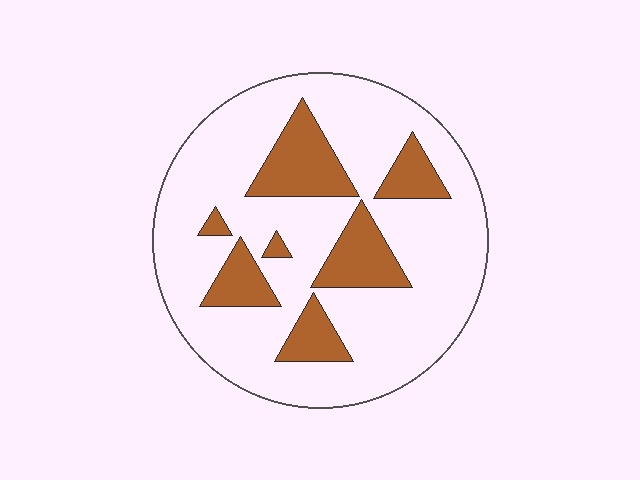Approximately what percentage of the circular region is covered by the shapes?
Approximately 20%.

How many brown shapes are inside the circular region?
7.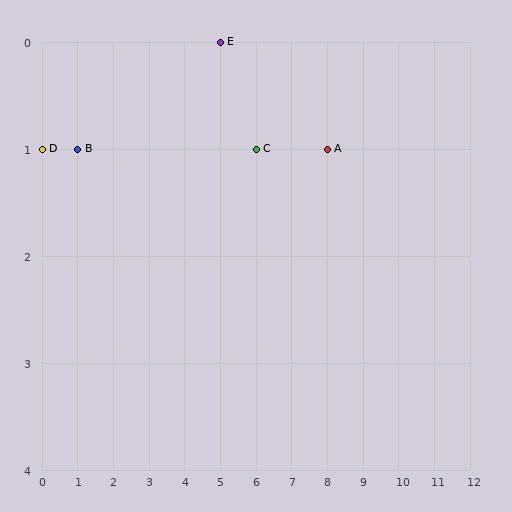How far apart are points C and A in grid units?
Points C and A are 2 columns apart.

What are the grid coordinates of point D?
Point D is at grid coordinates (0, 1).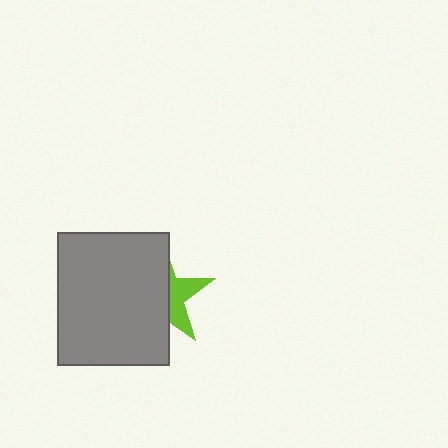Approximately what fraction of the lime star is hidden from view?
Roughly 63% of the lime star is hidden behind the gray rectangle.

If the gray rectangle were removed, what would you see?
You would see the complete lime star.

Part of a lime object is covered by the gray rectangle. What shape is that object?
It is a star.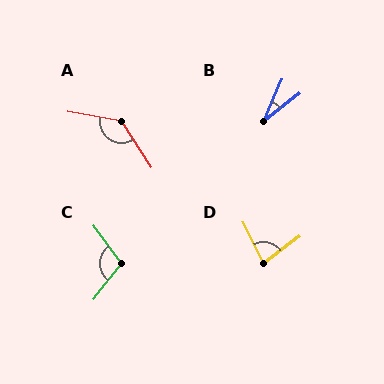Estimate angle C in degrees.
Approximately 105 degrees.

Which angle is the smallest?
B, at approximately 28 degrees.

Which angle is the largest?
A, at approximately 133 degrees.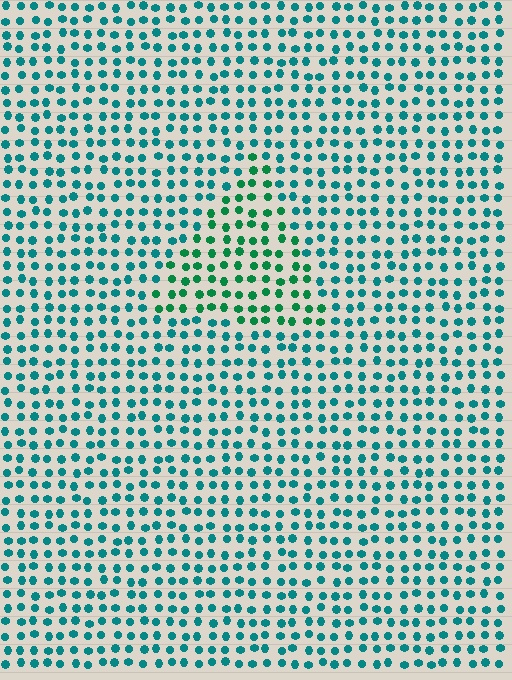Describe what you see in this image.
The image is filled with small teal elements in a uniform arrangement. A triangle-shaped region is visible where the elements are tinted to a slightly different hue, forming a subtle color boundary.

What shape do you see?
I see a triangle.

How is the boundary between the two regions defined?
The boundary is defined purely by a slight shift in hue (about 32 degrees). Spacing, size, and orientation are identical on both sides.